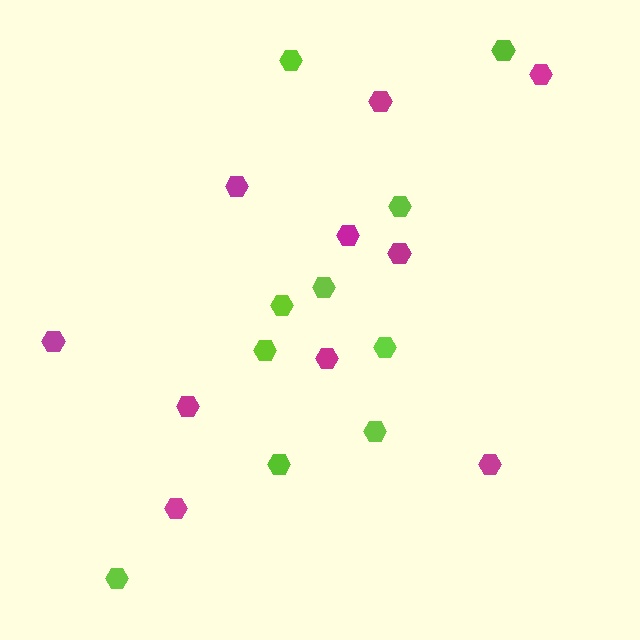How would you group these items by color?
There are 2 groups: one group of magenta hexagons (10) and one group of lime hexagons (10).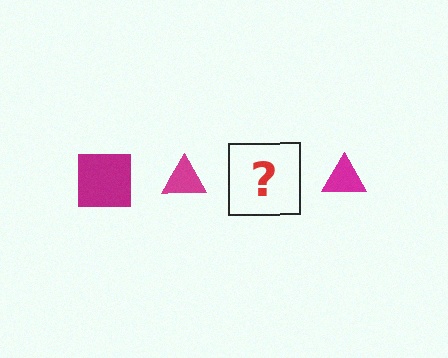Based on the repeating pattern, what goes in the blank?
The blank should be a magenta square.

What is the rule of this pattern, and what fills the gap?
The rule is that the pattern cycles through square, triangle shapes in magenta. The gap should be filled with a magenta square.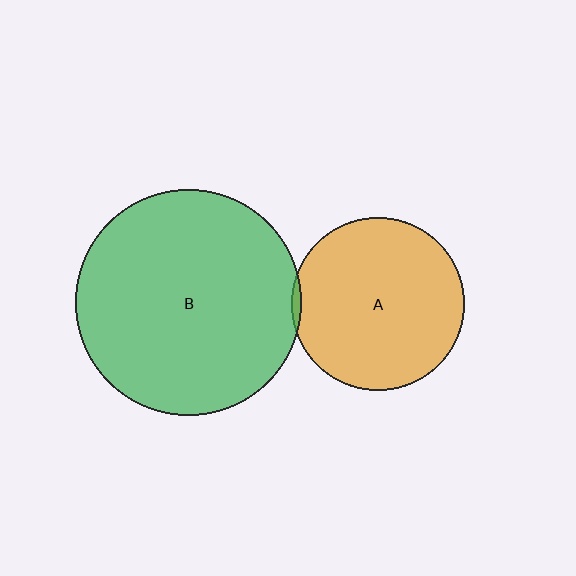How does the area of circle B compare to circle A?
Approximately 1.7 times.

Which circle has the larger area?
Circle B (green).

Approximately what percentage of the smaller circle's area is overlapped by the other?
Approximately 5%.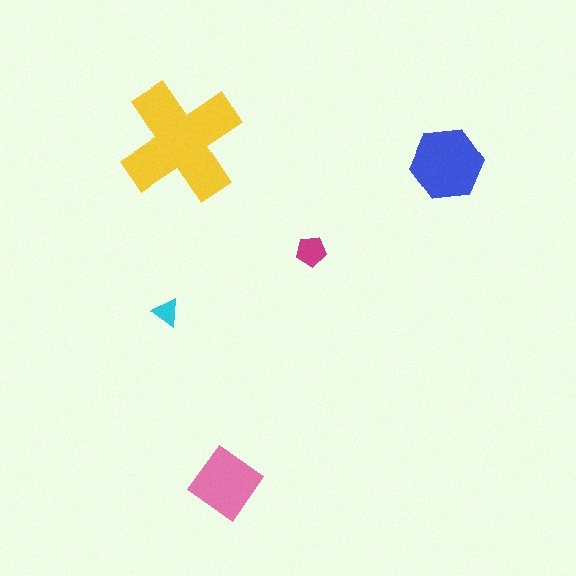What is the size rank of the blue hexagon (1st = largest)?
2nd.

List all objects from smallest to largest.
The cyan triangle, the magenta pentagon, the pink diamond, the blue hexagon, the yellow cross.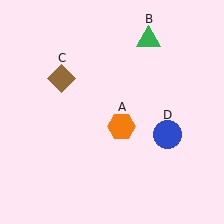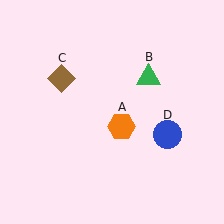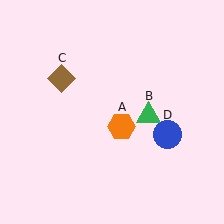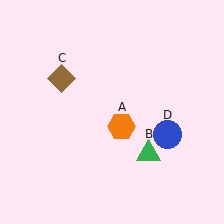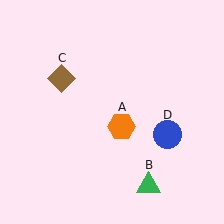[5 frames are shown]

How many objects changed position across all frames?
1 object changed position: green triangle (object B).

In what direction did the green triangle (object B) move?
The green triangle (object B) moved down.